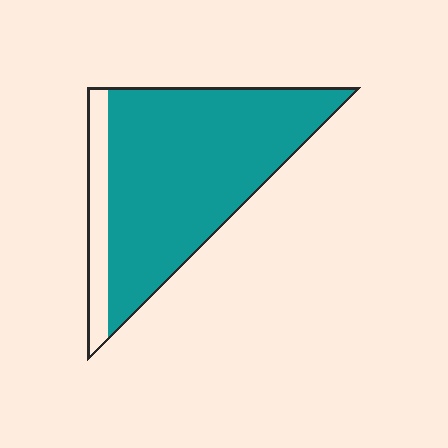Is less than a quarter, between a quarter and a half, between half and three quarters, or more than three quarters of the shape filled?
More than three quarters.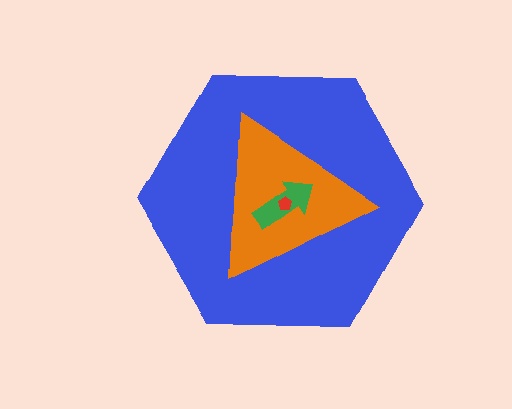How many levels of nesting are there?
4.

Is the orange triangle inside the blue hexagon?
Yes.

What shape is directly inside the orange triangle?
The green arrow.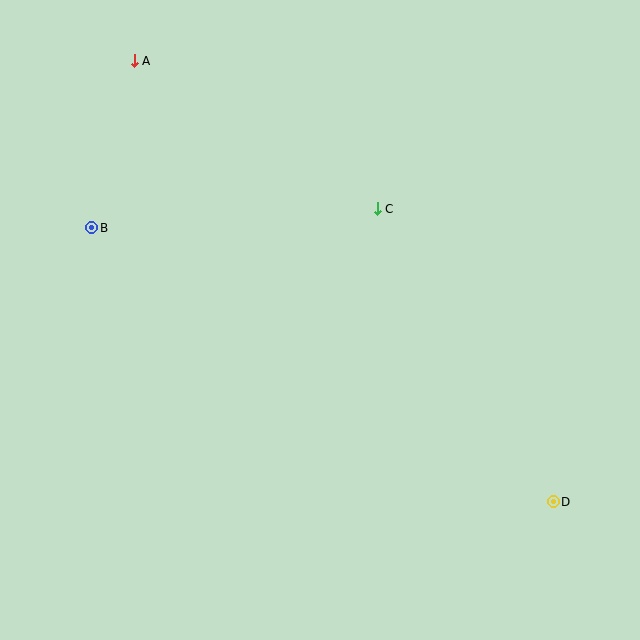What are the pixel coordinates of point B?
Point B is at (92, 228).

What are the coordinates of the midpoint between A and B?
The midpoint between A and B is at (113, 144).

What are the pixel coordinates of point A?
Point A is at (134, 61).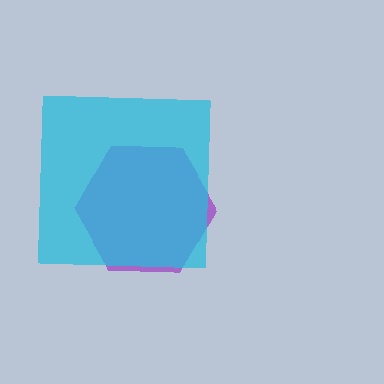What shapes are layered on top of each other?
The layered shapes are: a purple hexagon, a cyan square.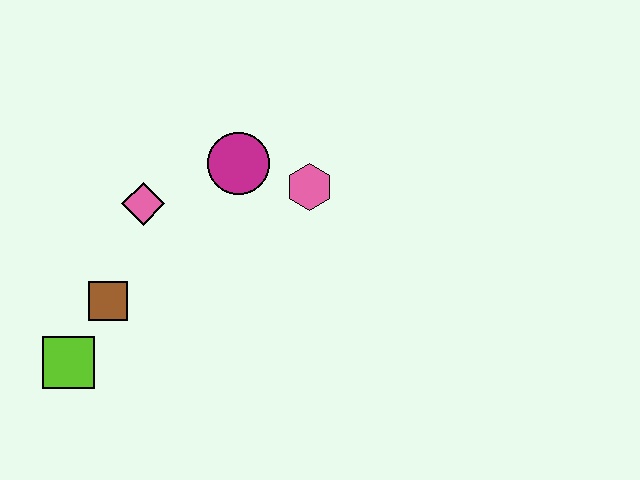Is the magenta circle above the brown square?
Yes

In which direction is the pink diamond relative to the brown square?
The pink diamond is above the brown square.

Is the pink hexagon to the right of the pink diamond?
Yes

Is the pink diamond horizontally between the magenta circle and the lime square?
Yes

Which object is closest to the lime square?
The brown square is closest to the lime square.